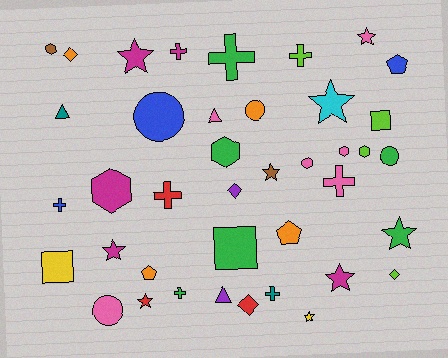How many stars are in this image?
There are 9 stars.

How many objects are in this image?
There are 40 objects.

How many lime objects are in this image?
There are 4 lime objects.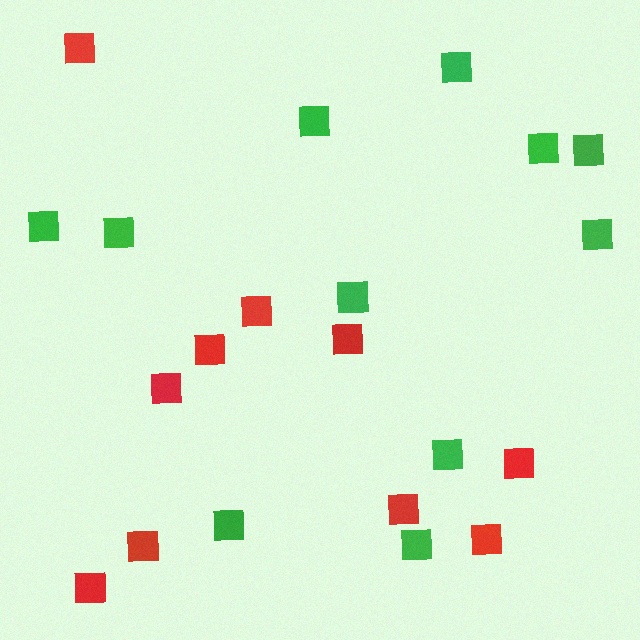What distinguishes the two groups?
There are 2 groups: one group of green squares (11) and one group of red squares (10).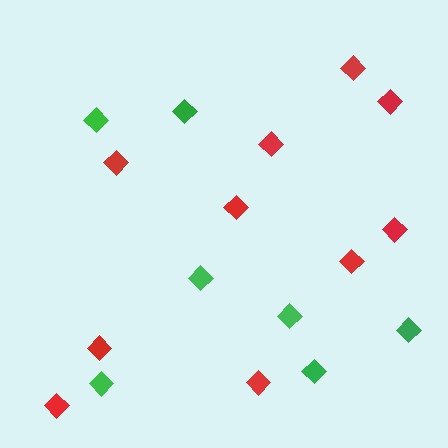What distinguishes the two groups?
There are 2 groups: one group of green diamonds (7) and one group of red diamonds (10).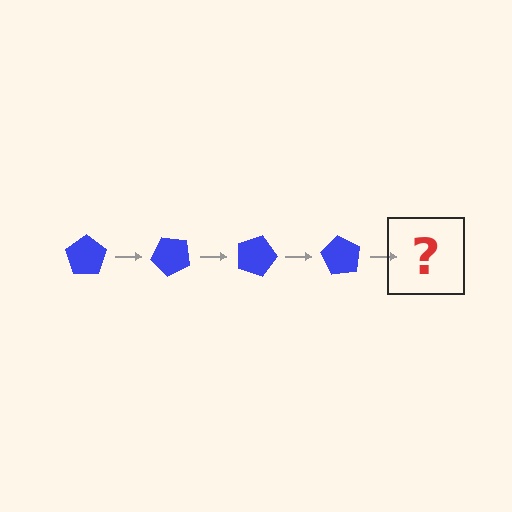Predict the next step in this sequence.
The next step is a blue pentagon rotated 180 degrees.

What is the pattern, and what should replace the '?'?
The pattern is that the pentagon rotates 45 degrees each step. The '?' should be a blue pentagon rotated 180 degrees.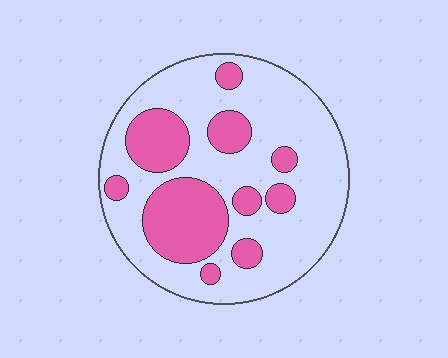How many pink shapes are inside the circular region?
10.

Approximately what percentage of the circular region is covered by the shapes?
Approximately 30%.